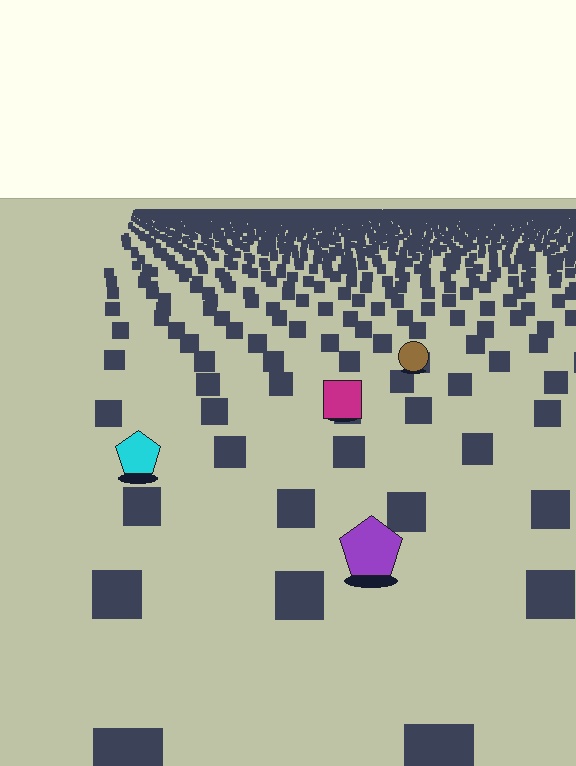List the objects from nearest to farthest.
From nearest to farthest: the purple pentagon, the cyan pentagon, the magenta square, the brown circle.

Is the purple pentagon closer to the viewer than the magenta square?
Yes. The purple pentagon is closer — you can tell from the texture gradient: the ground texture is coarser near it.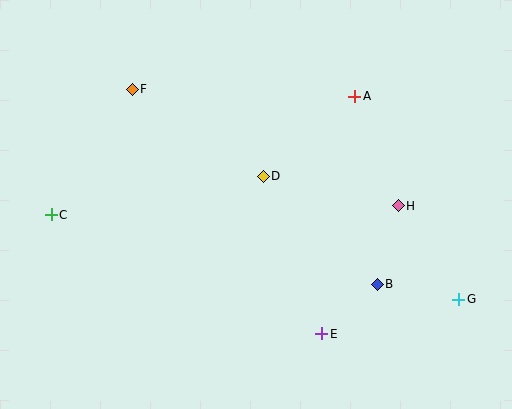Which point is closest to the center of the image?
Point D at (263, 176) is closest to the center.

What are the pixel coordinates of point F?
Point F is at (132, 89).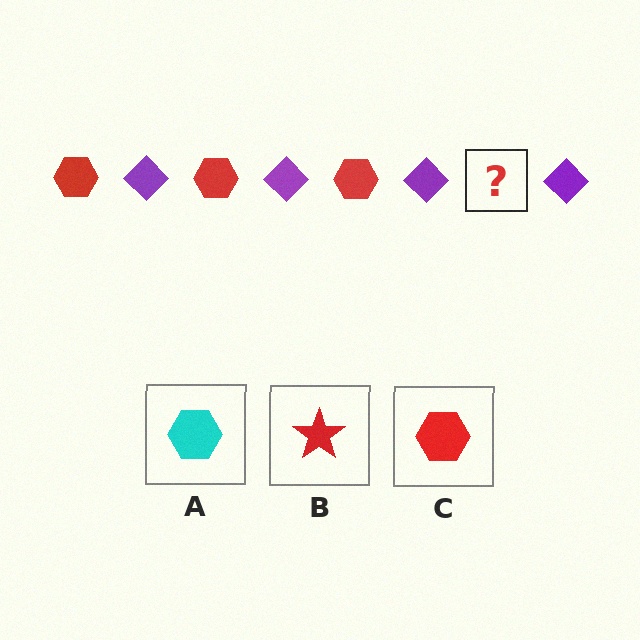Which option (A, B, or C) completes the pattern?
C.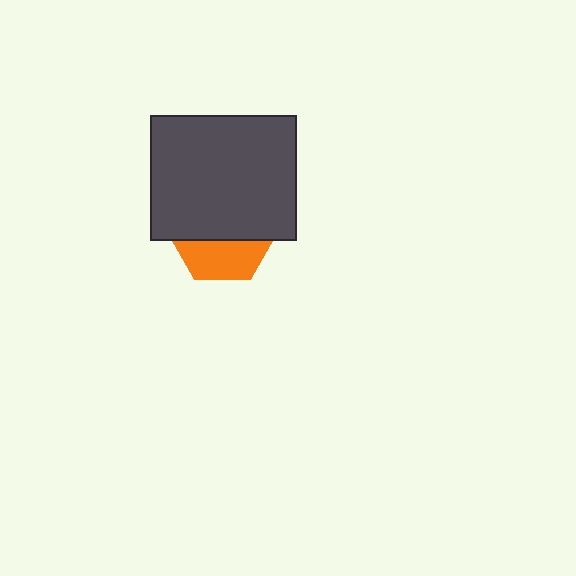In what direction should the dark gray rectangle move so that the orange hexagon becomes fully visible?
The dark gray rectangle should move up. That is the shortest direction to clear the overlap and leave the orange hexagon fully visible.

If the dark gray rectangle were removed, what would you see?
You would see the complete orange hexagon.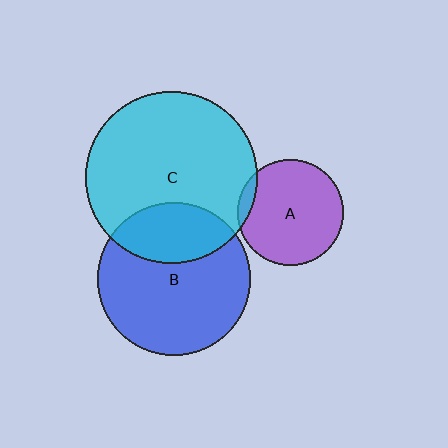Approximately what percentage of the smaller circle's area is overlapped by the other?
Approximately 30%.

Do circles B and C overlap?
Yes.